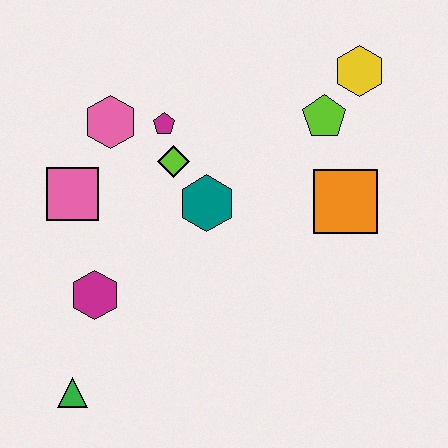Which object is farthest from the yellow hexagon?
The green triangle is farthest from the yellow hexagon.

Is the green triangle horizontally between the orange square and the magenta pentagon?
No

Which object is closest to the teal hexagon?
The lime diamond is closest to the teal hexagon.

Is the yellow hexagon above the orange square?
Yes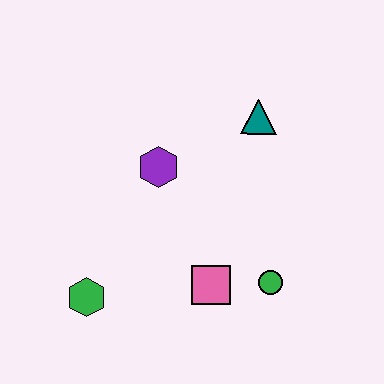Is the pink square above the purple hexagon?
No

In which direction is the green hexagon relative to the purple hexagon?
The green hexagon is below the purple hexagon.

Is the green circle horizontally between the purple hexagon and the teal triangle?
No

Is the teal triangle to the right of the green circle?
No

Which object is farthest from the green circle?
The green hexagon is farthest from the green circle.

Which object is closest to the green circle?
The pink square is closest to the green circle.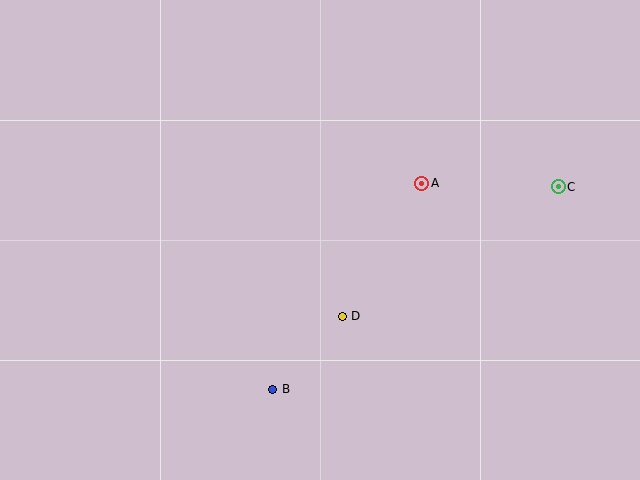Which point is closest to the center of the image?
Point D at (342, 316) is closest to the center.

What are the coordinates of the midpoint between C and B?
The midpoint between C and B is at (416, 288).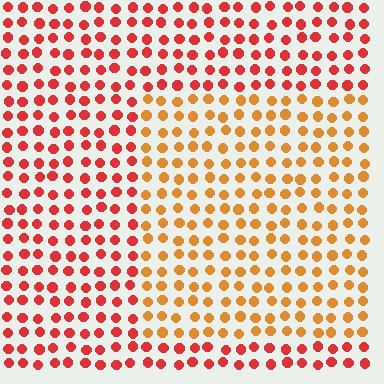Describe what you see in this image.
The image is filled with small red elements in a uniform arrangement. A rectangle-shaped region is visible where the elements are tinted to a slightly different hue, forming a subtle color boundary.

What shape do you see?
I see a rectangle.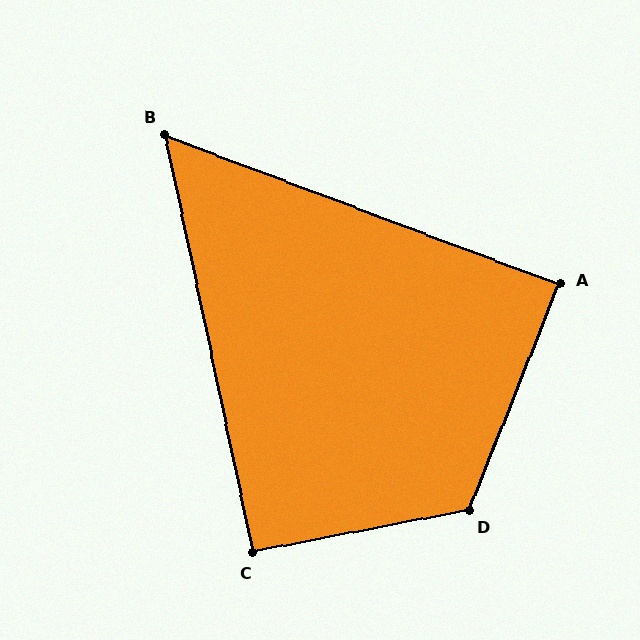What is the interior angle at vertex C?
Approximately 91 degrees (approximately right).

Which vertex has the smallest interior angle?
B, at approximately 57 degrees.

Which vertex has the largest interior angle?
D, at approximately 123 degrees.